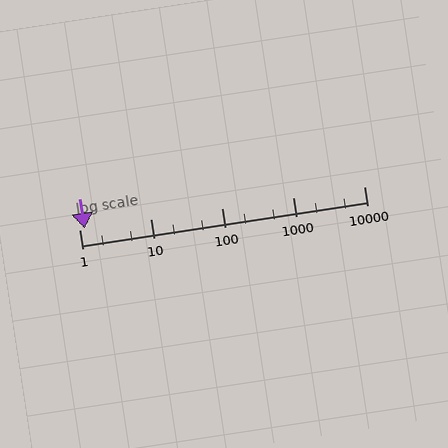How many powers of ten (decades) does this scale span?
The scale spans 4 decades, from 1 to 10000.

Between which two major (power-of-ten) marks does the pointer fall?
The pointer is between 1 and 10.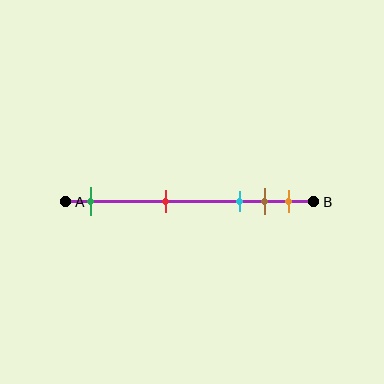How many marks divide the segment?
There are 5 marks dividing the segment.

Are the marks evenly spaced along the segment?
No, the marks are not evenly spaced.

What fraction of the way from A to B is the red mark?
The red mark is approximately 40% (0.4) of the way from A to B.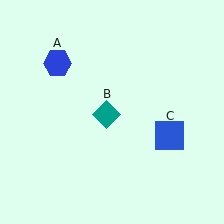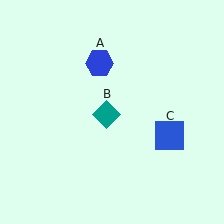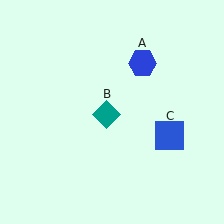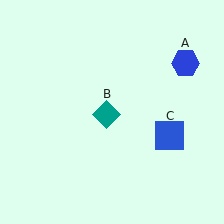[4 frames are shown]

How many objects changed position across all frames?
1 object changed position: blue hexagon (object A).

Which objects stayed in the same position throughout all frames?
Teal diamond (object B) and blue square (object C) remained stationary.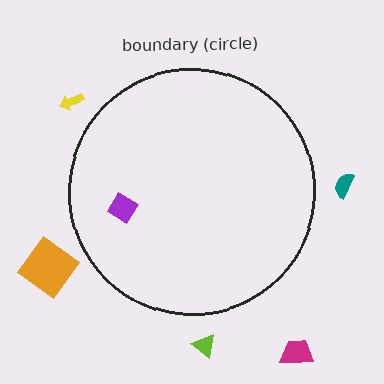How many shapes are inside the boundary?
1 inside, 5 outside.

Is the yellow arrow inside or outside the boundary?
Outside.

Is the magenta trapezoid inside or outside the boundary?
Outside.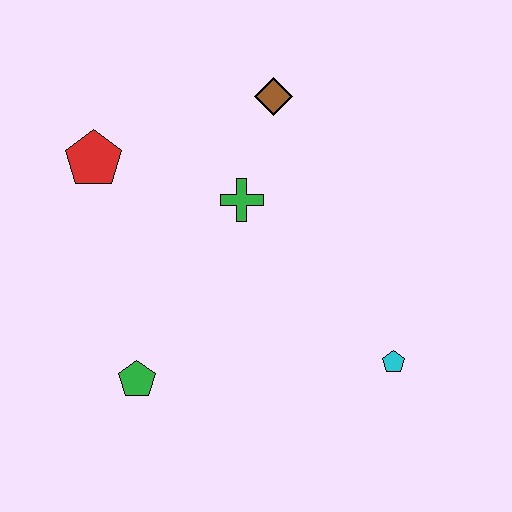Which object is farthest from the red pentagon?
The cyan pentagon is farthest from the red pentagon.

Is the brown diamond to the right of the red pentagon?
Yes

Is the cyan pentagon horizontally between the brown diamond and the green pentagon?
No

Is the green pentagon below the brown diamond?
Yes